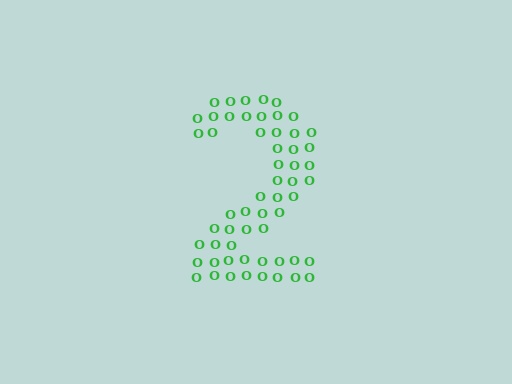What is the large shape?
The large shape is the digit 2.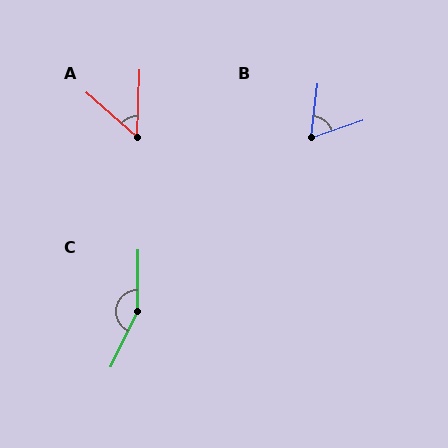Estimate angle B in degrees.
Approximately 64 degrees.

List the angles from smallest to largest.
A (51°), B (64°), C (155°).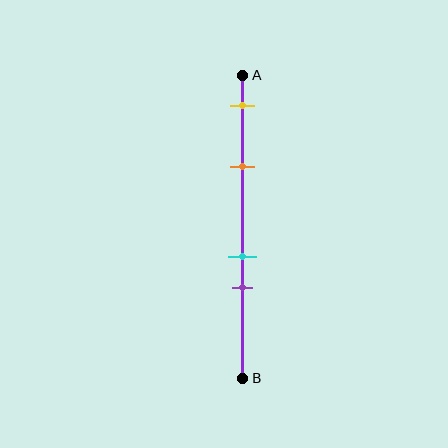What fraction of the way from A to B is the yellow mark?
The yellow mark is approximately 10% (0.1) of the way from A to B.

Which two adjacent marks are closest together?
The cyan and purple marks are the closest adjacent pair.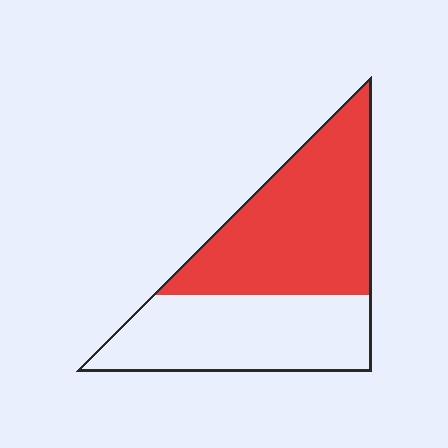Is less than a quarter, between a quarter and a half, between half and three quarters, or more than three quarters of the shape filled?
Between half and three quarters.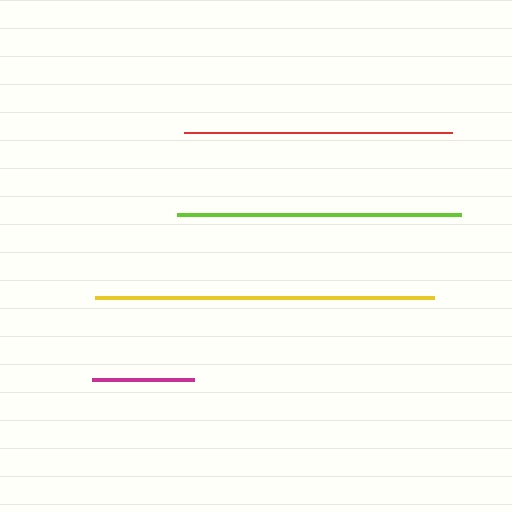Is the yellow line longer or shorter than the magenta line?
The yellow line is longer than the magenta line.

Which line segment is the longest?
The yellow line is the longest at approximately 339 pixels.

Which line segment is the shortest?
The magenta line is the shortest at approximately 101 pixels.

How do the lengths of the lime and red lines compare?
The lime and red lines are approximately the same length.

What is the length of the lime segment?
The lime segment is approximately 284 pixels long.